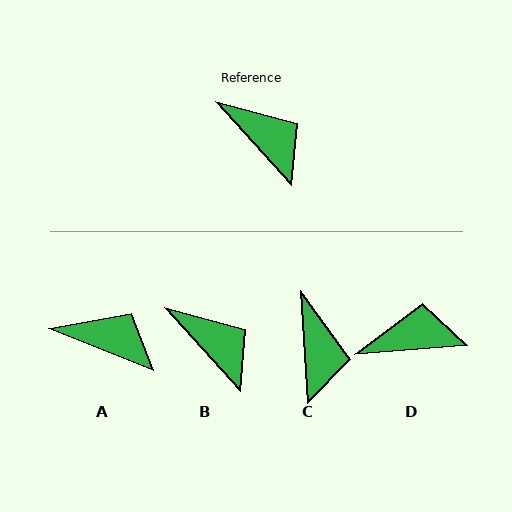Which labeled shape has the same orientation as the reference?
B.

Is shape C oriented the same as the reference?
No, it is off by about 39 degrees.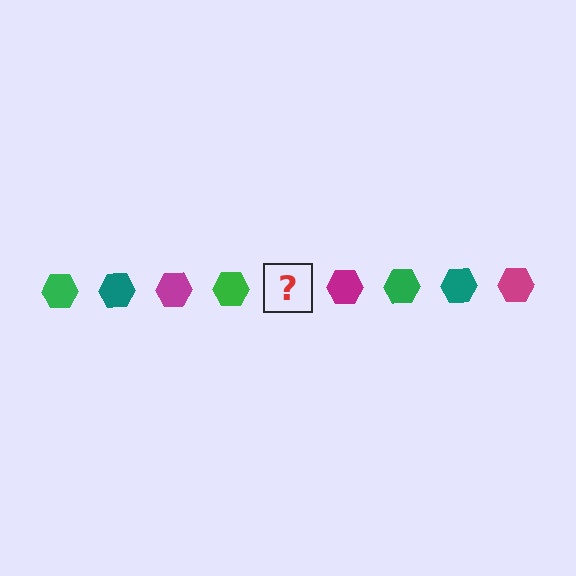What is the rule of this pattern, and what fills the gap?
The rule is that the pattern cycles through green, teal, magenta hexagons. The gap should be filled with a teal hexagon.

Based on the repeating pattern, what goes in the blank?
The blank should be a teal hexagon.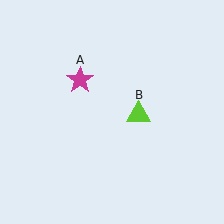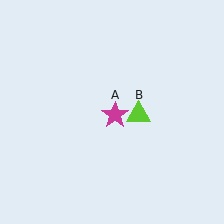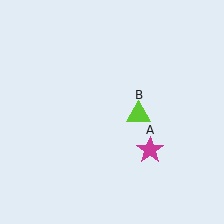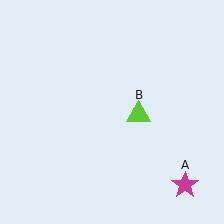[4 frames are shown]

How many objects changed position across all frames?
1 object changed position: magenta star (object A).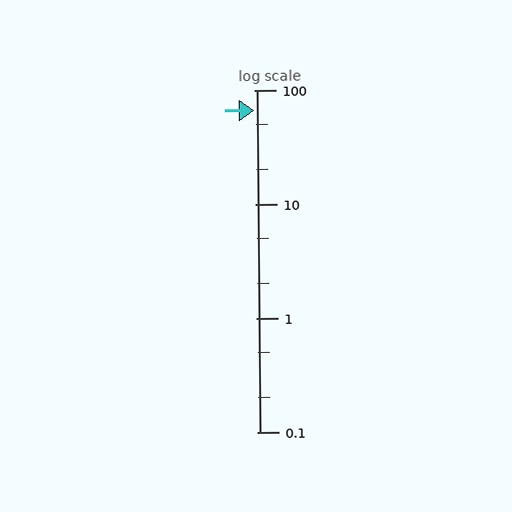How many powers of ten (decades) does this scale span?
The scale spans 3 decades, from 0.1 to 100.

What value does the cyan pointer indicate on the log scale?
The pointer indicates approximately 66.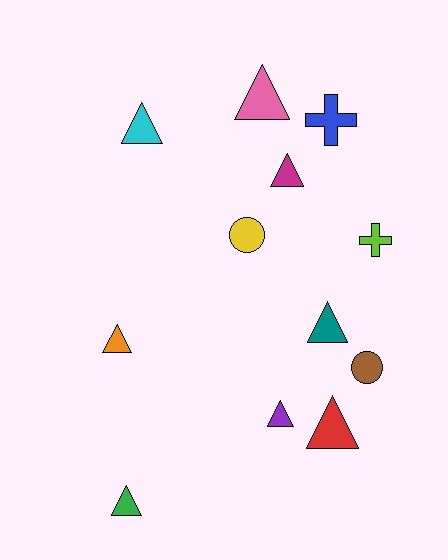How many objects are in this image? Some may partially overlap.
There are 12 objects.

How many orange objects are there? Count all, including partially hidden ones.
There is 1 orange object.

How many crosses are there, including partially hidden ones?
There are 2 crosses.